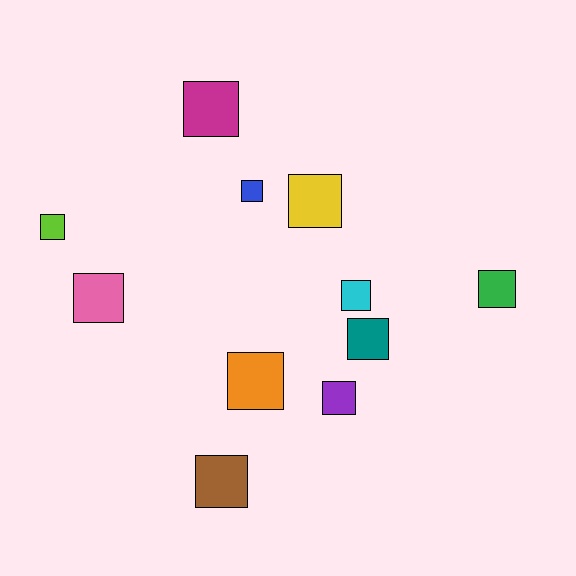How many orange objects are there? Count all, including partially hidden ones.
There is 1 orange object.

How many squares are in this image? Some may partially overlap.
There are 11 squares.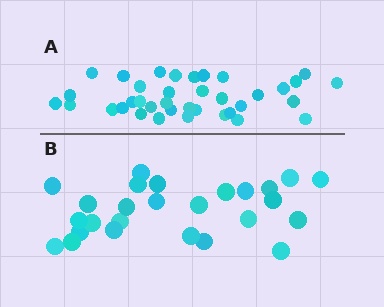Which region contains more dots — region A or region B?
Region A (the top region) has more dots.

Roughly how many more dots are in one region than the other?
Region A has roughly 12 or so more dots than region B.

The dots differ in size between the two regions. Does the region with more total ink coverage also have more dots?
No. Region B has more total ink coverage because its dots are larger, but region A actually contains more individual dots. Total area can be misleading — the number of items is what matters here.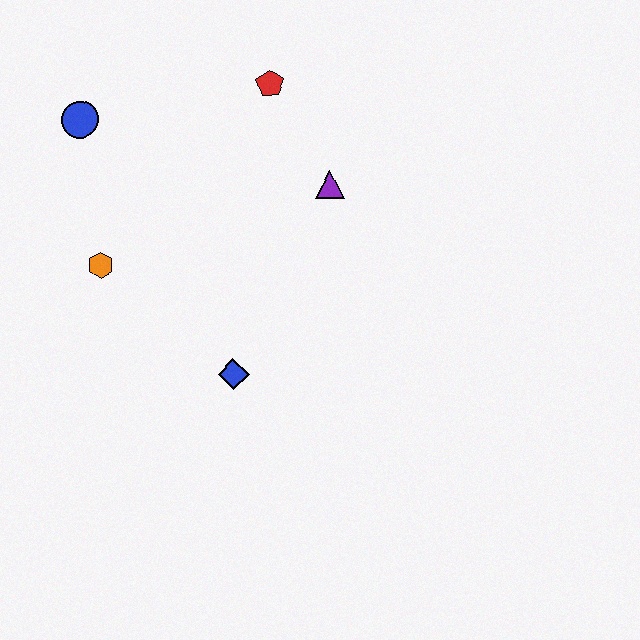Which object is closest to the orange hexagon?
The blue circle is closest to the orange hexagon.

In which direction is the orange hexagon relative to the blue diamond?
The orange hexagon is to the left of the blue diamond.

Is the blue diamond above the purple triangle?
No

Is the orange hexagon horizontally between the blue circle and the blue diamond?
Yes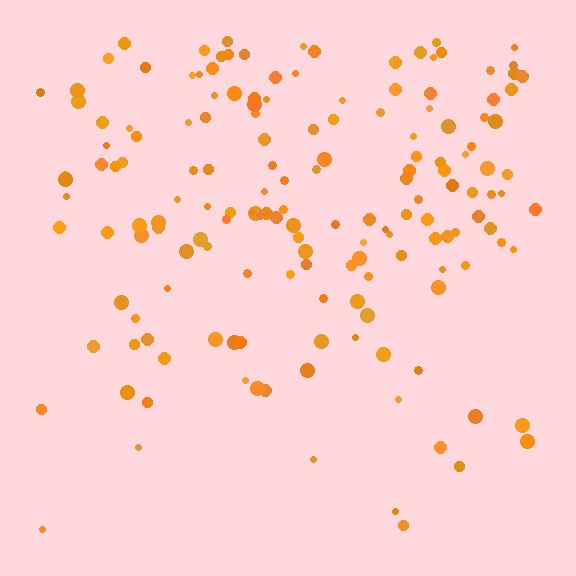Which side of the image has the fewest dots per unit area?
The bottom.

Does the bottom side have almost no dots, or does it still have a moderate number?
Still a moderate number, just noticeably fewer than the top.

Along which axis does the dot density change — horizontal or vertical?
Vertical.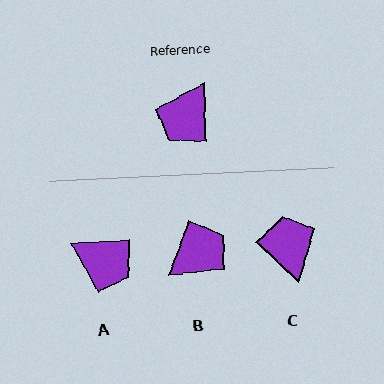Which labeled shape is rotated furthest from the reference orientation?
B, about 159 degrees away.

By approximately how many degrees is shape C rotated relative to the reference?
Approximately 134 degrees clockwise.